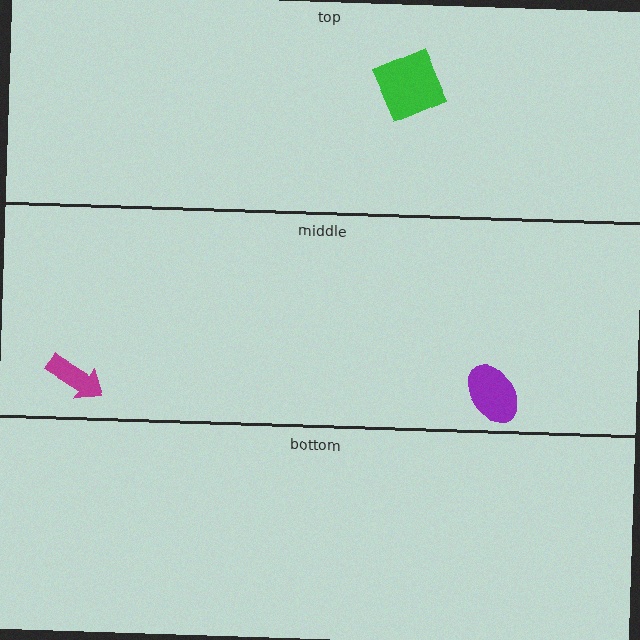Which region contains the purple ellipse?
The middle region.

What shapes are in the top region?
The green square.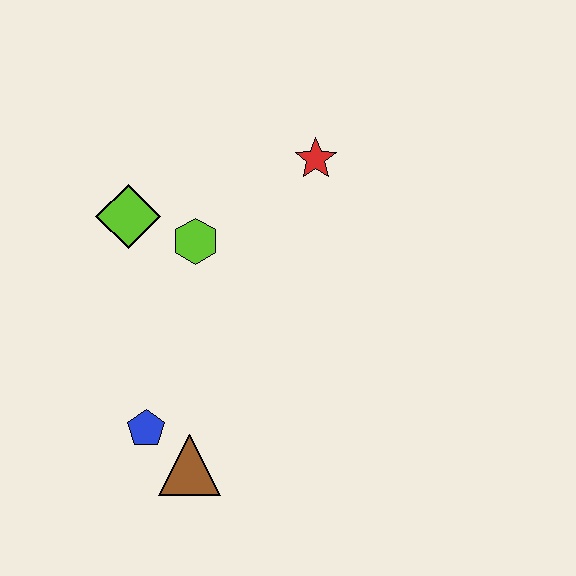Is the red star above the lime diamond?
Yes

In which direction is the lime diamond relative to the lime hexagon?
The lime diamond is to the left of the lime hexagon.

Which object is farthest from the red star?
The brown triangle is farthest from the red star.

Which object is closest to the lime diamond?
The lime hexagon is closest to the lime diamond.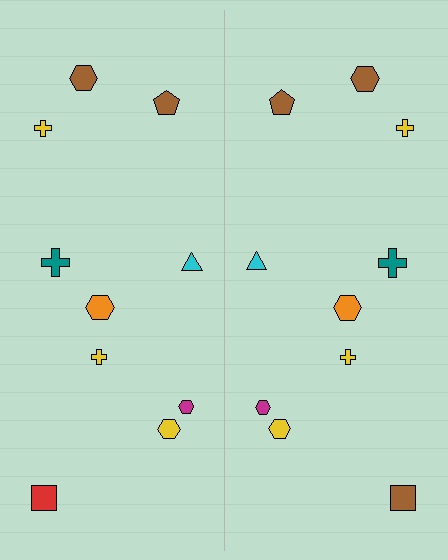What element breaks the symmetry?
The brown square on the right side breaks the symmetry — its mirror counterpart is red.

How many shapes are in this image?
There are 20 shapes in this image.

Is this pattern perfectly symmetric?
No, the pattern is not perfectly symmetric. The brown square on the right side breaks the symmetry — its mirror counterpart is red.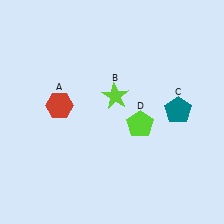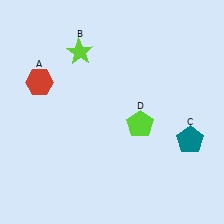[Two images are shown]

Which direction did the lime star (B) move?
The lime star (B) moved up.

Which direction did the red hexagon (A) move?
The red hexagon (A) moved up.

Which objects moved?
The objects that moved are: the red hexagon (A), the lime star (B), the teal pentagon (C).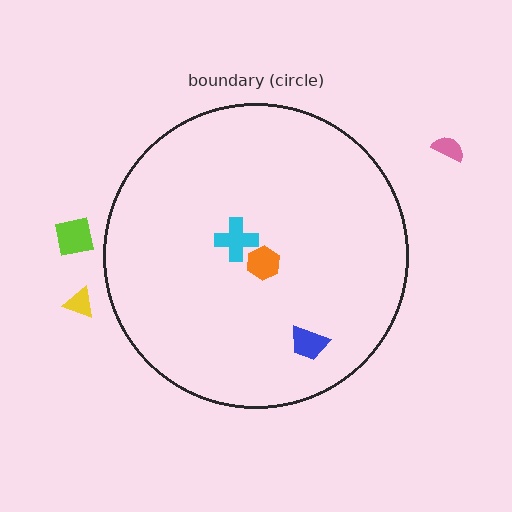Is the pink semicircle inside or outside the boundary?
Outside.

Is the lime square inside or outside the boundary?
Outside.